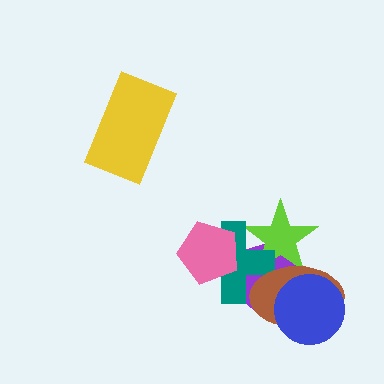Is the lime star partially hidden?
Yes, it is partially covered by another shape.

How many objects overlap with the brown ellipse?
4 objects overlap with the brown ellipse.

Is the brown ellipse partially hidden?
Yes, it is partially covered by another shape.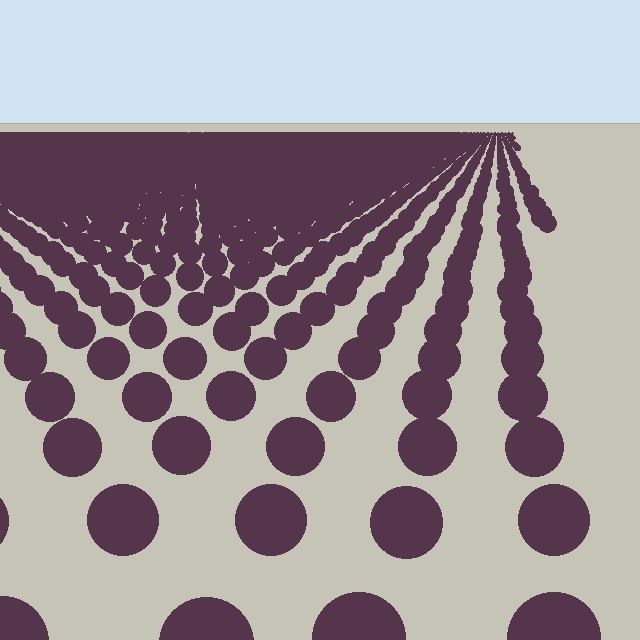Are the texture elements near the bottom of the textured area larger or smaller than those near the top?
Larger. Near the bottom, elements are closer to the viewer and appear at a bigger on-screen size.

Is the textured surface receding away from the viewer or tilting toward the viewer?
The surface is receding away from the viewer. Texture elements get smaller and denser toward the top.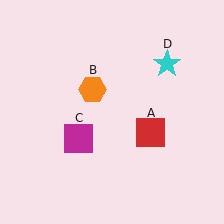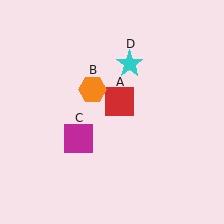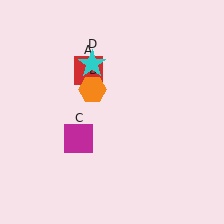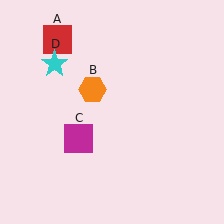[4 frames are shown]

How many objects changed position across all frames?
2 objects changed position: red square (object A), cyan star (object D).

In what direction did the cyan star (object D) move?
The cyan star (object D) moved left.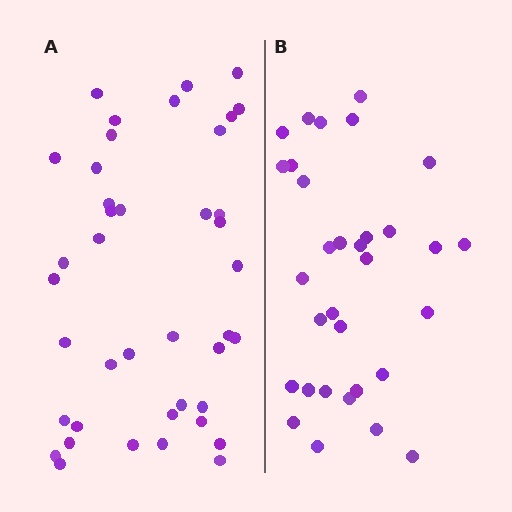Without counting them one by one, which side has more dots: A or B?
Region A (the left region) has more dots.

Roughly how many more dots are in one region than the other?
Region A has roughly 8 or so more dots than region B.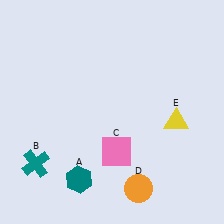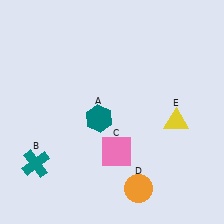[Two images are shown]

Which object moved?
The teal hexagon (A) moved up.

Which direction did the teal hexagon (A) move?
The teal hexagon (A) moved up.